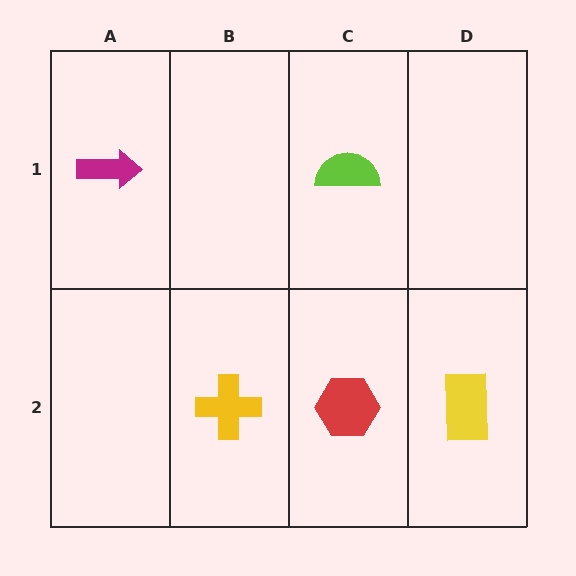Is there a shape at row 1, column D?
No, that cell is empty.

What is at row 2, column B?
A yellow cross.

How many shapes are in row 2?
3 shapes.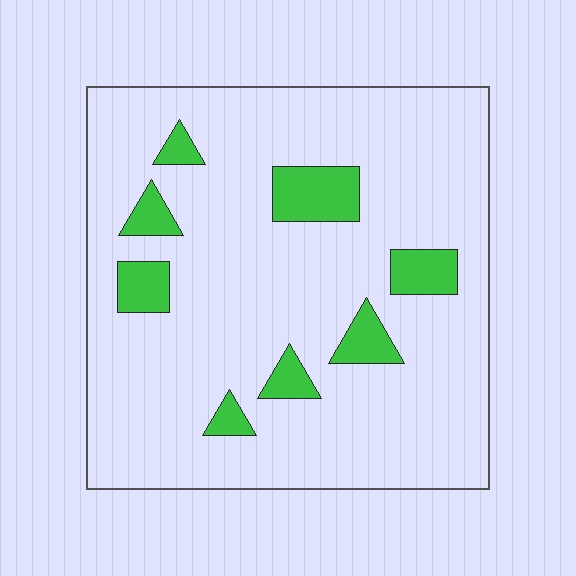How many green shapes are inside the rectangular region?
8.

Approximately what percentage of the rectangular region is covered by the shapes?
Approximately 10%.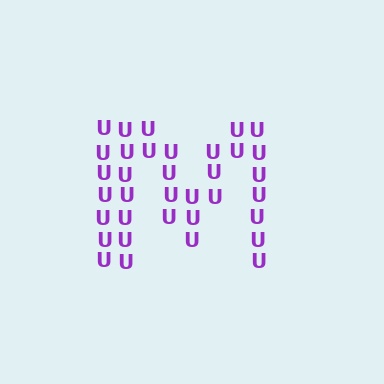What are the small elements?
The small elements are letter U's.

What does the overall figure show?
The overall figure shows the letter M.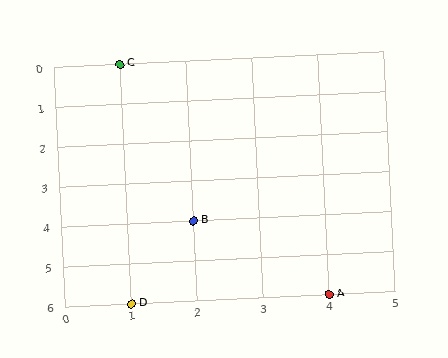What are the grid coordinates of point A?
Point A is at grid coordinates (4, 6).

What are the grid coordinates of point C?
Point C is at grid coordinates (1, 0).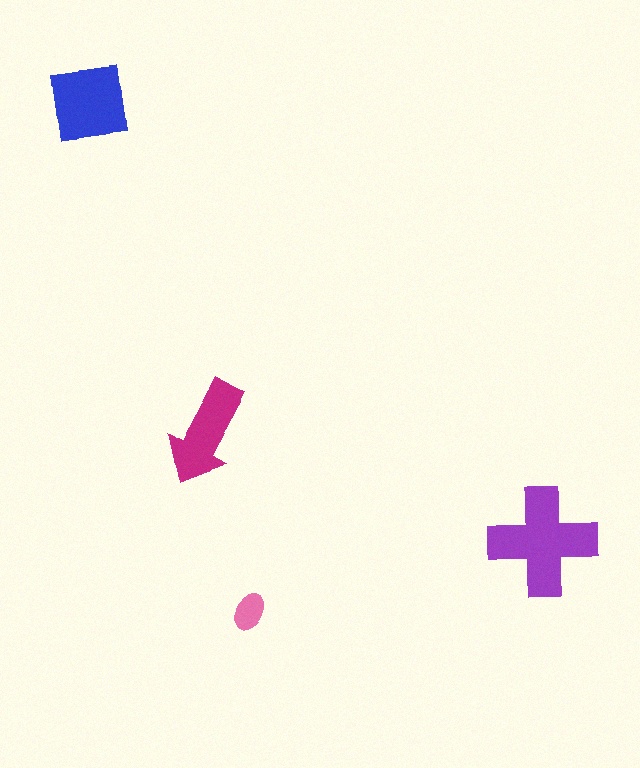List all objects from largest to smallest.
The purple cross, the blue square, the magenta arrow, the pink ellipse.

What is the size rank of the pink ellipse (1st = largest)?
4th.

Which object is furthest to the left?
The blue square is leftmost.